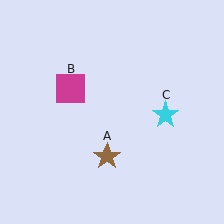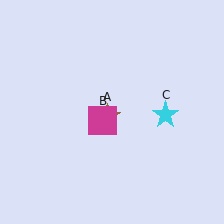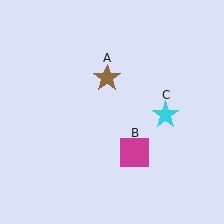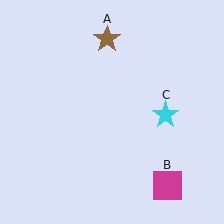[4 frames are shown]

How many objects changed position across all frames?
2 objects changed position: brown star (object A), magenta square (object B).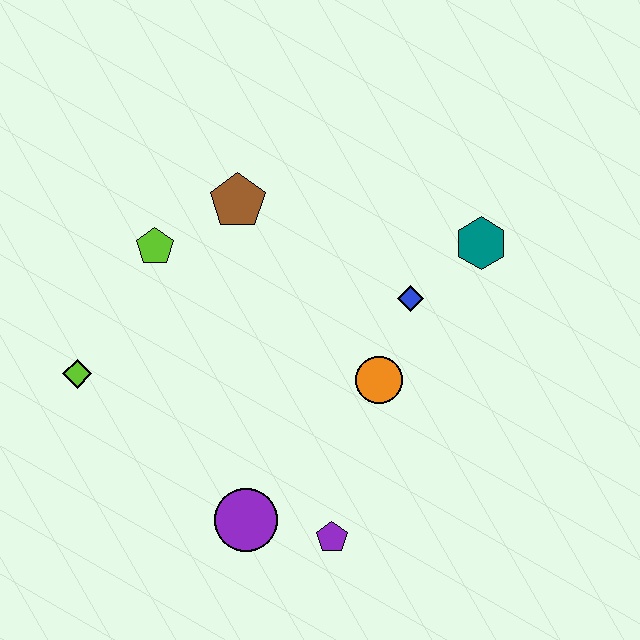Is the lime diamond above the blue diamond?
No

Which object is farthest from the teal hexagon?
The lime diamond is farthest from the teal hexagon.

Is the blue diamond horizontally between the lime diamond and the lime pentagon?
No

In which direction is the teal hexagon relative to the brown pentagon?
The teal hexagon is to the right of the brown pentagon.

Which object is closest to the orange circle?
The blue diamond is closest to the orange circle.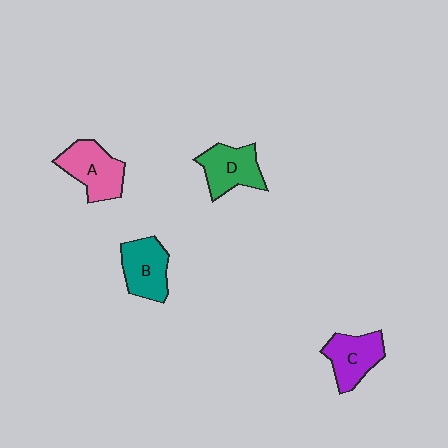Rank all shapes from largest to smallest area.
From largest to smallest: A (pink), D (green), B (teal), C (purple).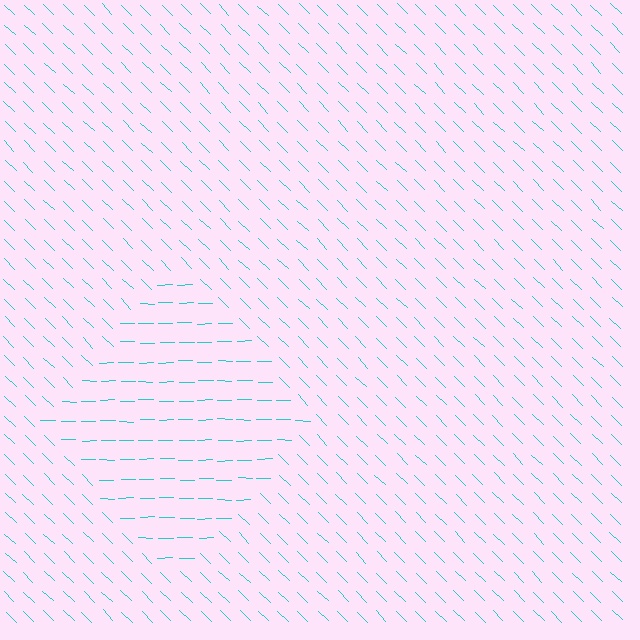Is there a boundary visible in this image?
Yes, there is a texture boundary formed by a change in line orientation.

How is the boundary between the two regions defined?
The boundary is defined purely by a change in line orientation (approximately 45 degrees difference). All lines are the same color and thickness.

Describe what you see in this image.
The image is filled with small cyan line segments. A diamond region in the image has lines oriented differently from the surrounding lines, creating a visible texture boundary.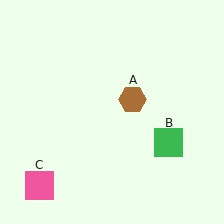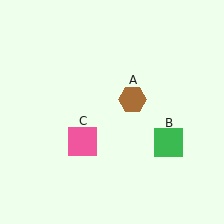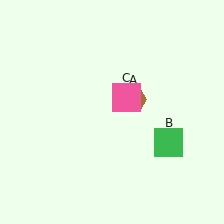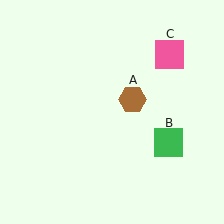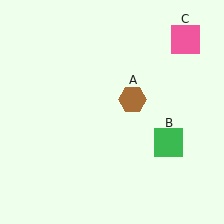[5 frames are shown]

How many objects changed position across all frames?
1 object changed position: pink square (object C).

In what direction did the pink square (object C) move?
The pink square (object C) moved up and to the right.